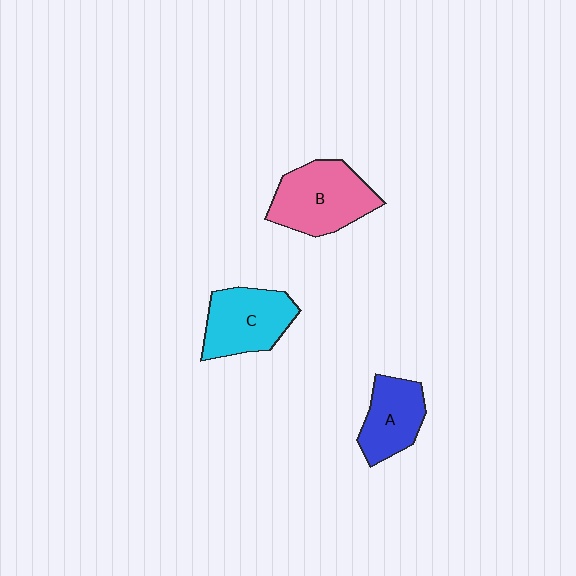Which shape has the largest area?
Shape B (pink).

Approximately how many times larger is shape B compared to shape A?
Approximately 1.4 times.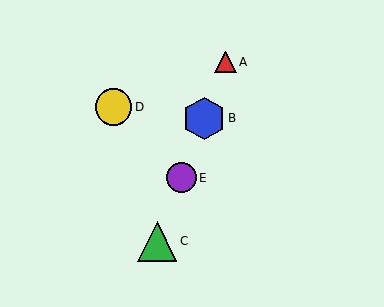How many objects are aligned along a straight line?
4 objects (A, B, C, E) are aligned along a straight line.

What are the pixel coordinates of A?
Object A is at (225, 62).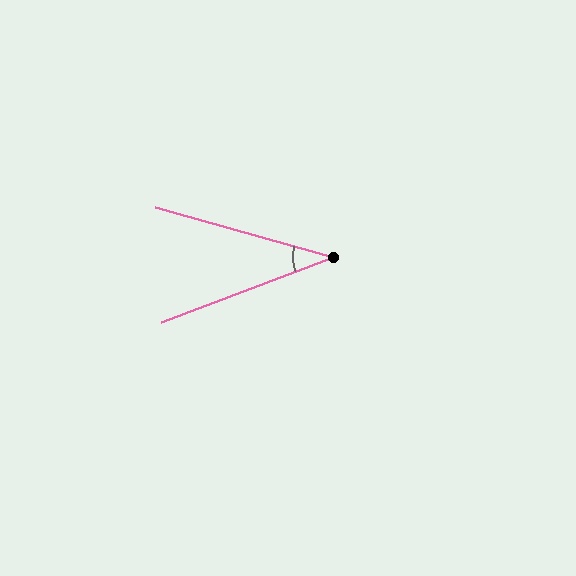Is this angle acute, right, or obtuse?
It is acute.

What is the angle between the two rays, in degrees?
Approximately 36 degrees.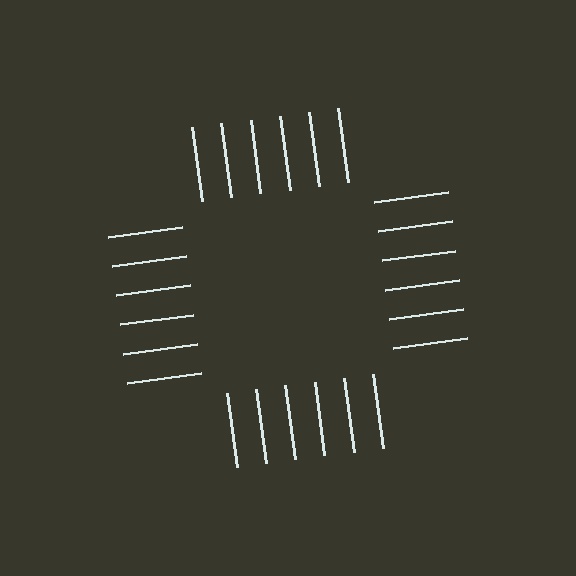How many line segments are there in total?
24 — 6 along each of the 4 edges.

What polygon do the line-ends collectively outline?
An illusory square — the line segments terminate on its edges but no continuous stroke is drawn.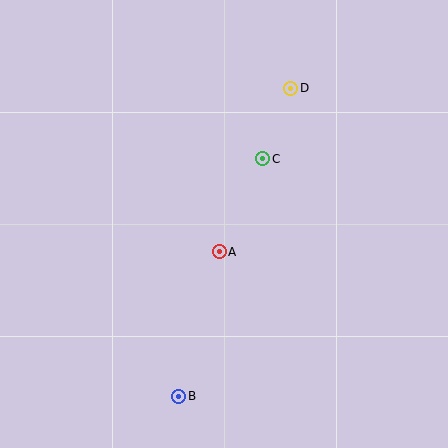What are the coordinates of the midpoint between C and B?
The midpoint between C and B is at (221, 277).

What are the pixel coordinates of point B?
Point B is at (179, 396).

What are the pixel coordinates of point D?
Point D is at (291, 88).